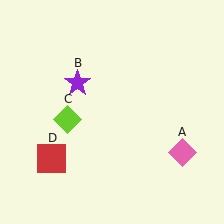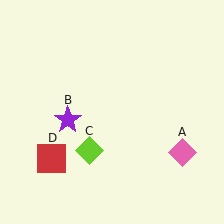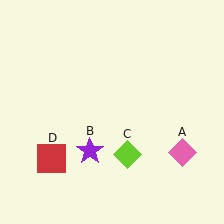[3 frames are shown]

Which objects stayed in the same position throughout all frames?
Pink diamond (object A) and red square (object D) remained stationary.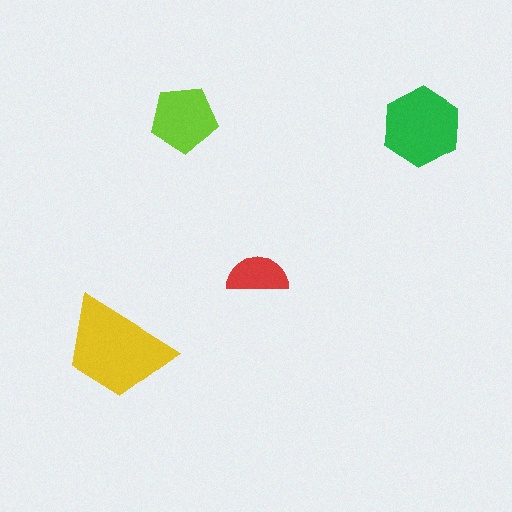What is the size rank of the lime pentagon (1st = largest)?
3rd.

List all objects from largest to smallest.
The yellow trapezoid, the green hexagon, the lime pentagon, the red semicircle.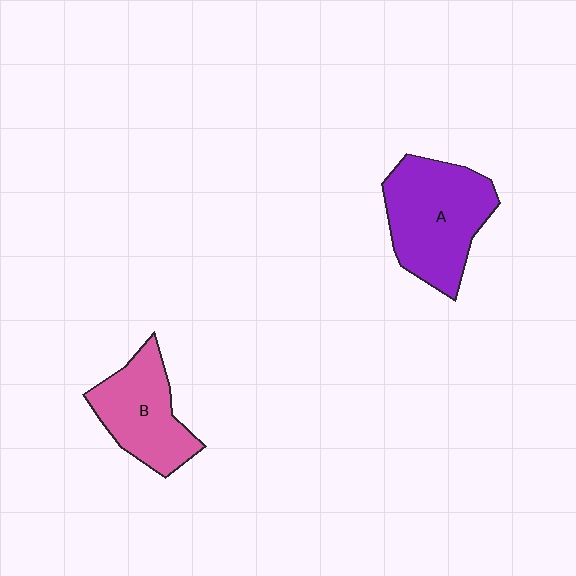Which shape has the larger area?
Shape A (purple).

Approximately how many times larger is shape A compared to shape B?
Approximately 1.3 times.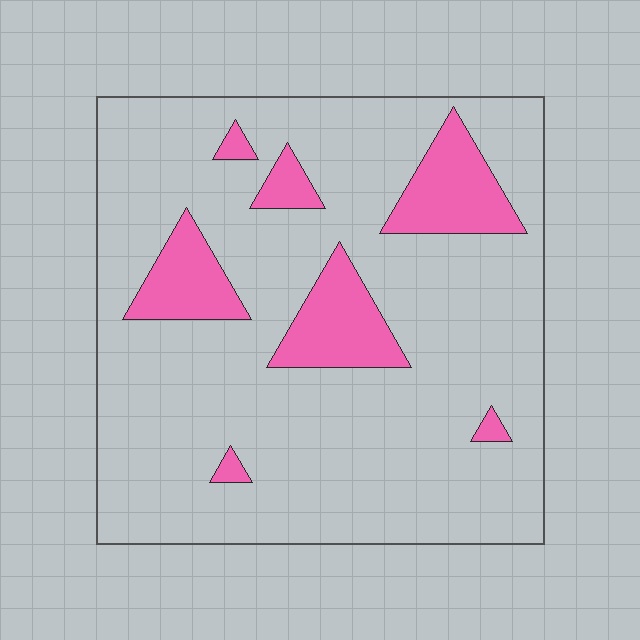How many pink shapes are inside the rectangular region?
7.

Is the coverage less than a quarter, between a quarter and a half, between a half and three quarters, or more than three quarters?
Less than a quarter.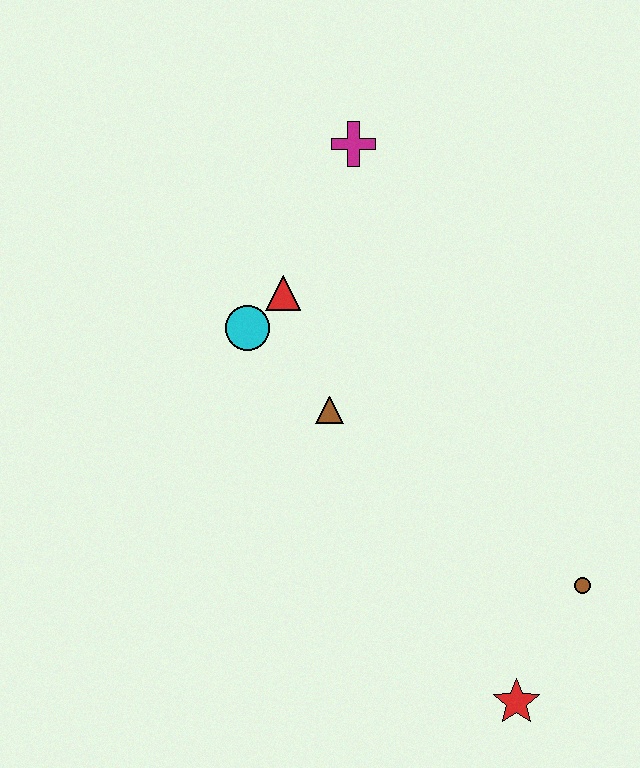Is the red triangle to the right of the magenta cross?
No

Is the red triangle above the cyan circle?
Yes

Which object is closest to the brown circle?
The red star is closest to the brown circle.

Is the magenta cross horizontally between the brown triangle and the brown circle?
Yes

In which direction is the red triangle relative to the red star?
The red triangle is above the red star.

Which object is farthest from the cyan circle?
The red star is farthest from the cyan circle.